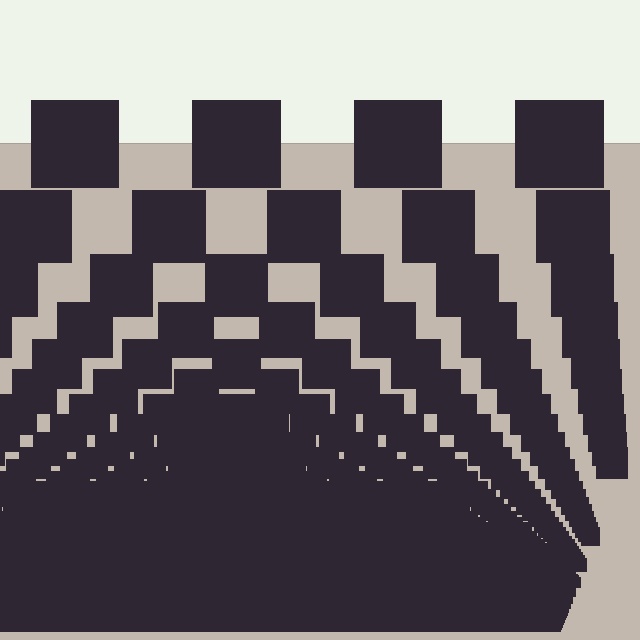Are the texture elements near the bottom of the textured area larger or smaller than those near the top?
Smaller. The gradient is inverted — elements near the bottom are smaller and denser.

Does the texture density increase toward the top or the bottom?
Density increases toward the bottom.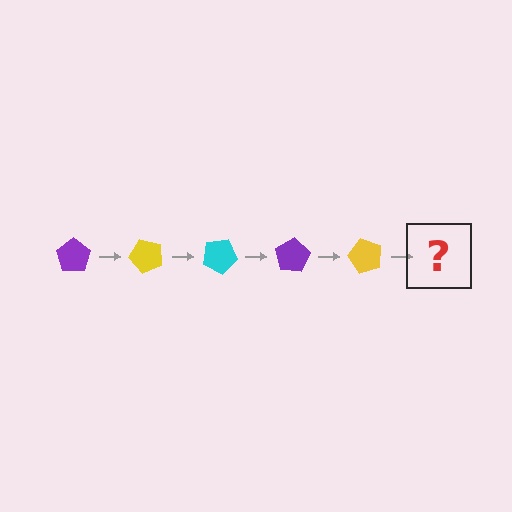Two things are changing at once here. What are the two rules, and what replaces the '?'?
The two rules are that it rotates 50 degrees each step and the color cycles through purple, yellow, and cyan. The '?' should be a cyan pentagon, rotated 250 degrees from the start.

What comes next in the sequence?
The next element should be a cyan pentagon, rotated 250 degrees from the start.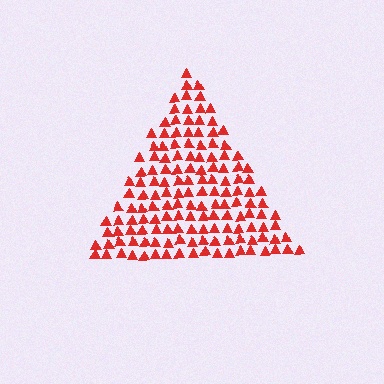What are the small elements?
The small elements are triangles.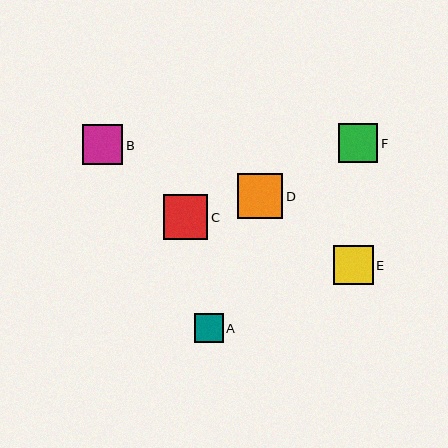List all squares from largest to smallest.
From largest to smallest: D, C, B, E, F, A.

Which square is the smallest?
Square A is the smallest with a size of approximately 29 pixels.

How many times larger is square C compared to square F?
Square C is approximately 1.1 times the size of square F.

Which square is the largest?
Square D is the largest with a size of approximately 45 pixels.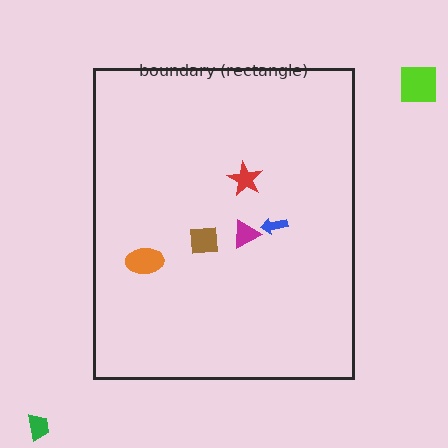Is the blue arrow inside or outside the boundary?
Inside.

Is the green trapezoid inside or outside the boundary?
Outside.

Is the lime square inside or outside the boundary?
Outside.